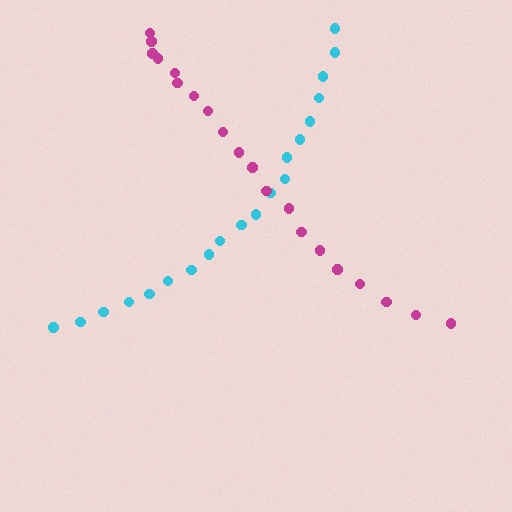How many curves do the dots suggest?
There are 2 distinct paths.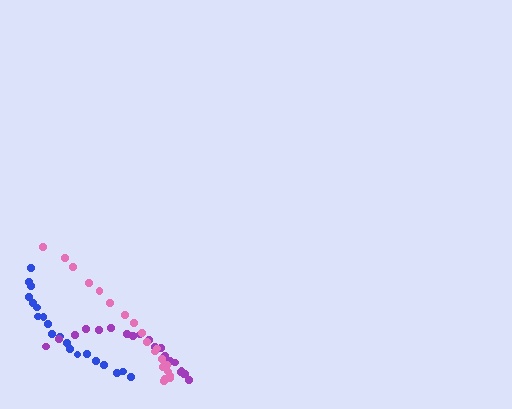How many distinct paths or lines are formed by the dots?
There are 3 distinct paths.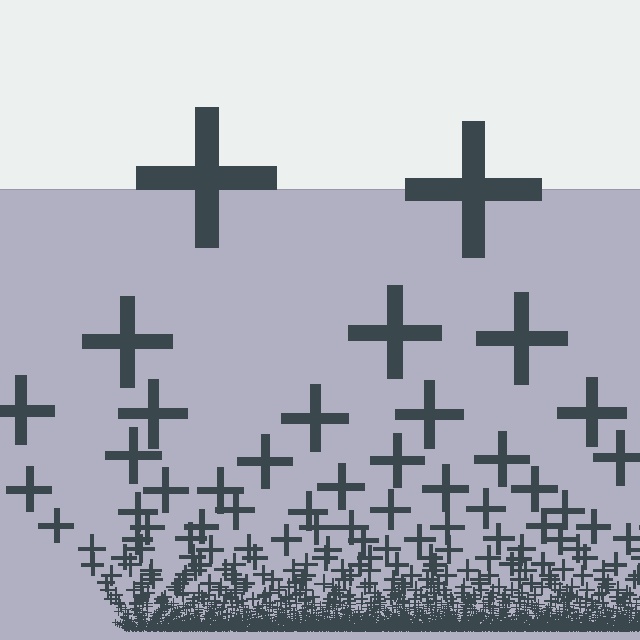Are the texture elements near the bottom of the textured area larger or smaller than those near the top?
Smaller. The gradient is inverted — elements near the bottom are smaller and denser.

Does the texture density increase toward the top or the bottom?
Density increases toward the bottom.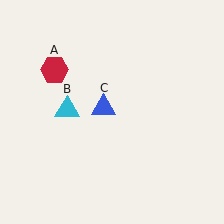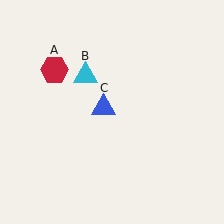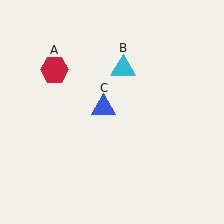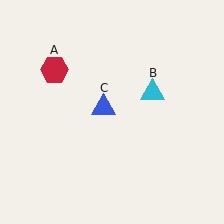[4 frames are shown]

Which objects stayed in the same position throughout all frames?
Red hexagon (object A) and blue triangle (object C) remained stationary.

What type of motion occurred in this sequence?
The cyan triangle (object B) rotated clockwise around the center of the scene.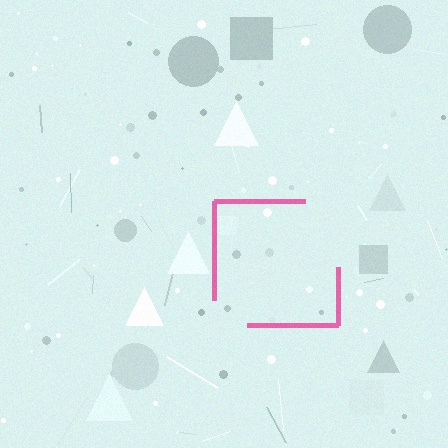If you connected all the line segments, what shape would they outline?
They would outline a square.